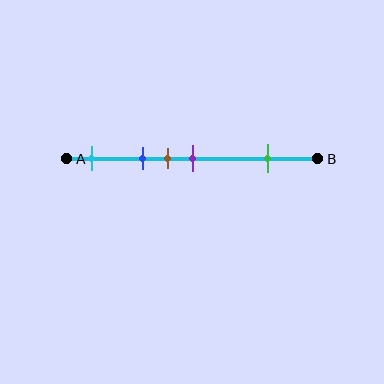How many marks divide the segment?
There are 5 marks dividing the segment.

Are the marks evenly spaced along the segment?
No, the marks are not evenly spaced.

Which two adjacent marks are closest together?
The brown and purple marks are the closest adjacent pair.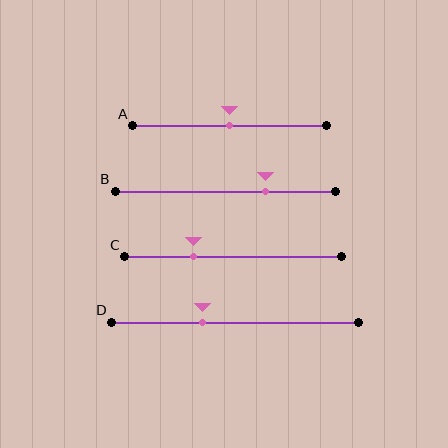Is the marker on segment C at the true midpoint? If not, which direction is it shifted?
No, the marker on segment C is shifted to the left by about 18% of the segment length.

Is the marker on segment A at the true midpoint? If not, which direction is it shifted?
Yes, the marker on segment A is at the true midpoint.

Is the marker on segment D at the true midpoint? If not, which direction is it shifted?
No, the marker on segment D is shifted to the left by about 13% of the segment length.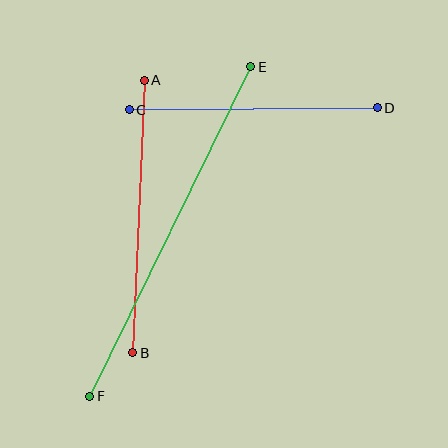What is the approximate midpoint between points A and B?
The midpoint is at approximately (139, 217) pixels.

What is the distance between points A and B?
The distance is approximately 273 pixels.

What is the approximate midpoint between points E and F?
The midpoint is at approximately (170, 231) pixels.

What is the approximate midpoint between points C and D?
The midpoint is at approximately (253, 109) pixels.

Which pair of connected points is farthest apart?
Points E and F are farthest apart.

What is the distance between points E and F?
The distance is approximately 367 pixels.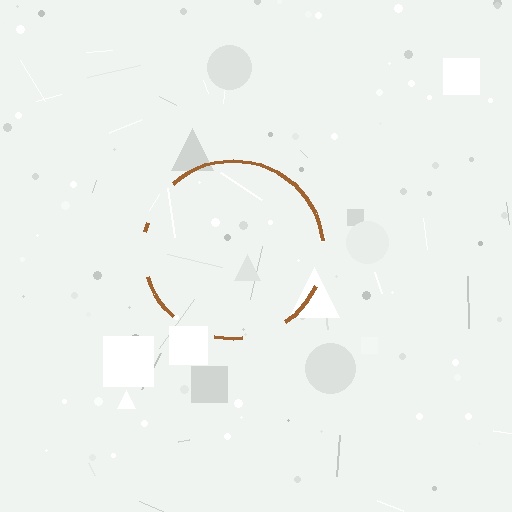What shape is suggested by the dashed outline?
The dashed outline suggests a circle.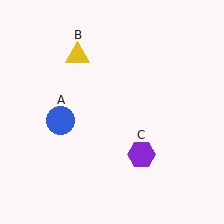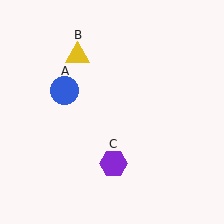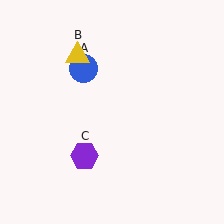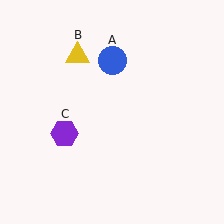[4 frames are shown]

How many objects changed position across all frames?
2 objects changed position: blue circle (object A), purple hexagon (object C).